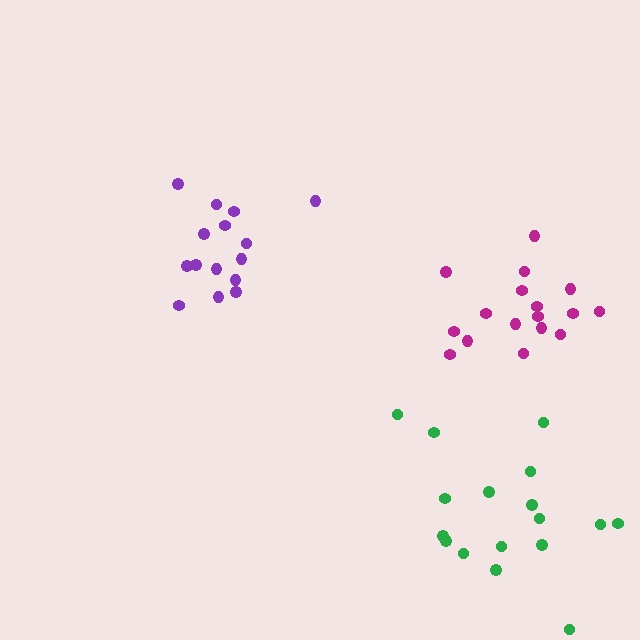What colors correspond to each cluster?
The clusters are colored: purple, magenta, green.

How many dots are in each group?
Group 1: 15 dots, Group 2: 17 dots, Group 3: 17 dots (49 total).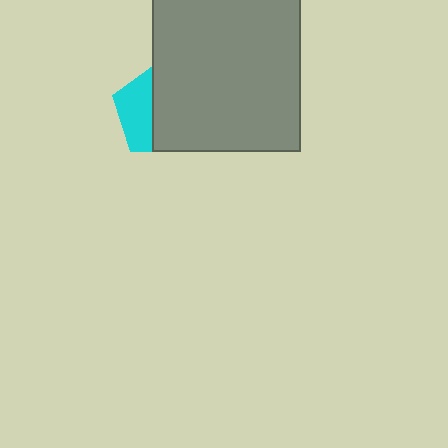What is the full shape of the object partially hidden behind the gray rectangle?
The partially hidden object is a cyan pentagon.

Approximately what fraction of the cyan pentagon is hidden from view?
Roughly 63% of the cyan pentagon is hidden behind the gray rectangle.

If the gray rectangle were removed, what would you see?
You would see the complete cyan pentagon.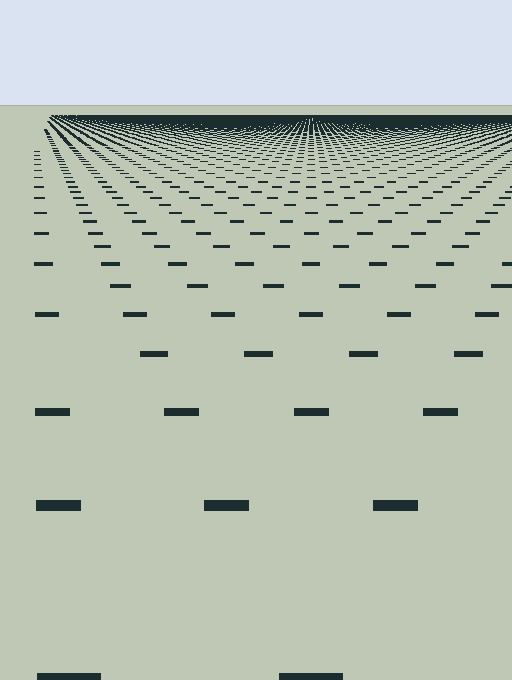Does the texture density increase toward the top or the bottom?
Density increases toward the top.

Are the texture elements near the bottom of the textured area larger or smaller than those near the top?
Larger. Near the bottom, elements are closer to the viewer and appear at a bigger on-screen size.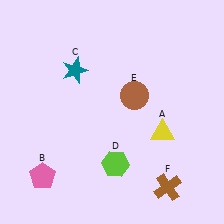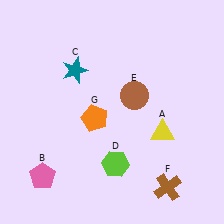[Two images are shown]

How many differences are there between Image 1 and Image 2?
There is 1 difference between the two images.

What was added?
An orange pentagon (G) was added in Image 2.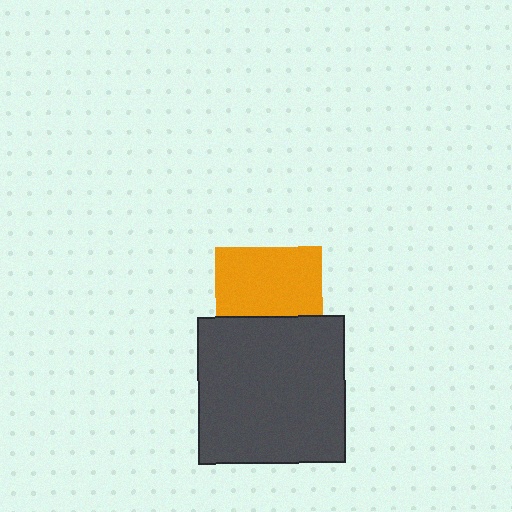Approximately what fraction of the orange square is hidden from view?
Roughly 36% of the orange square is hidden behind the dark gray square.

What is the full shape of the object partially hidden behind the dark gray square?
The partially hidden object is an orange square.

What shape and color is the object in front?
The object in front is a dark gray square.